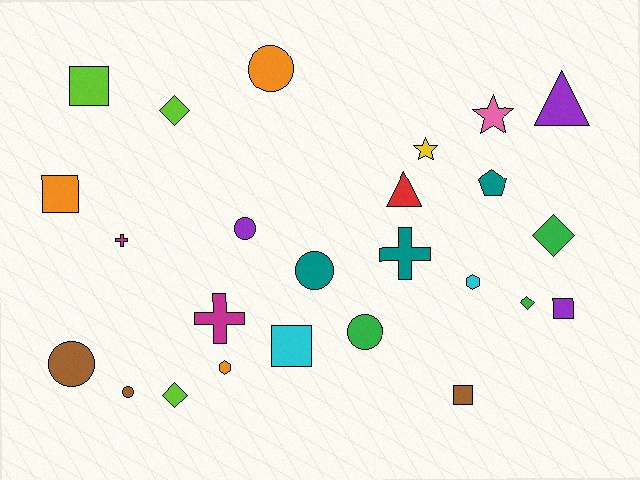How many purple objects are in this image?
There are 3 purple objects.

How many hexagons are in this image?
There are 2 hexagons.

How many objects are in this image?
There are 25 objects.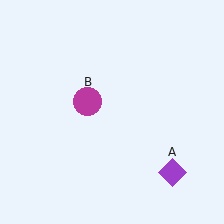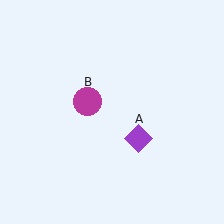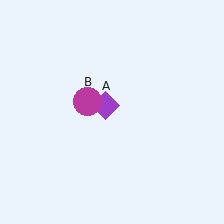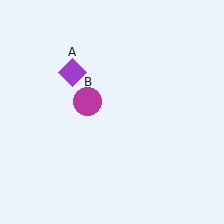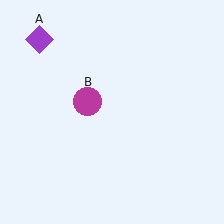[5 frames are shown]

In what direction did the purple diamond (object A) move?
The purple diamond (object A) moved up and to the left.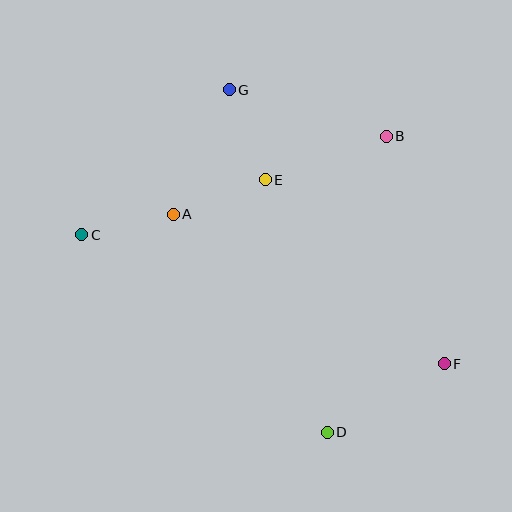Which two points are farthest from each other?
Points C and F are farthest from each other.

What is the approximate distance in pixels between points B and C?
The distance between B and C is approximately 320 pixels.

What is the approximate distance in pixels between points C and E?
The distance between C and E is approximately 192 pixels.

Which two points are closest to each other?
Points A and C are closest to each other.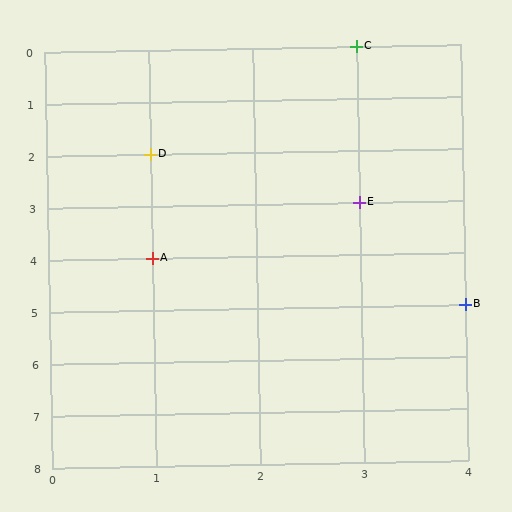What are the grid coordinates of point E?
Point E is at grid coordinates (3, 3).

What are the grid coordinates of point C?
Point C is at grid coordinates (3, 0).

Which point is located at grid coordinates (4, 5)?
Point B is at (4, 5).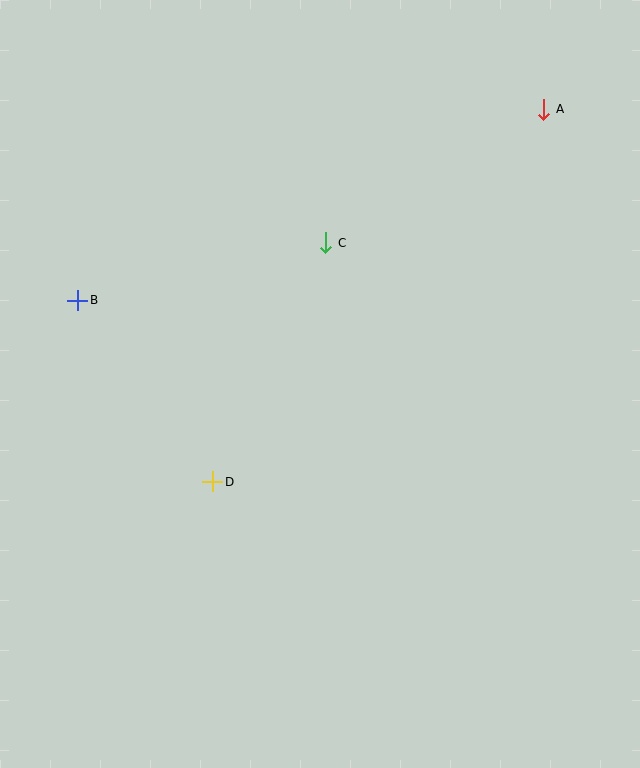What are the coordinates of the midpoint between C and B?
The midpoint between C and B is at (202, 271).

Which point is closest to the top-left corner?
Point B is closest to the top-left corner.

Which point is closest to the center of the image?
Point C at (326, 243) is closest to the center.